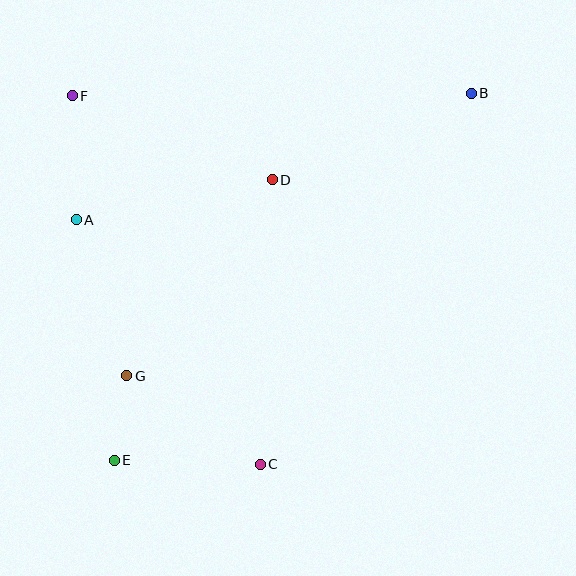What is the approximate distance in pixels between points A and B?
The distance between A and B is approximately 414 pixels.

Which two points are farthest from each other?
Points B and E are farthest from each other.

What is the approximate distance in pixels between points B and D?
The distance between B and D is approximately 217 pixels.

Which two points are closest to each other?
Points E and G are closest to each other.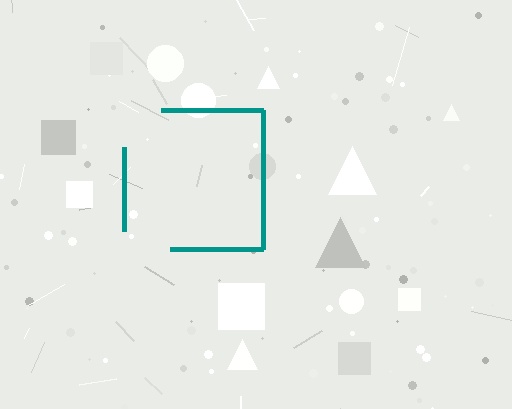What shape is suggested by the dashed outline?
The dashed outline suggests a square.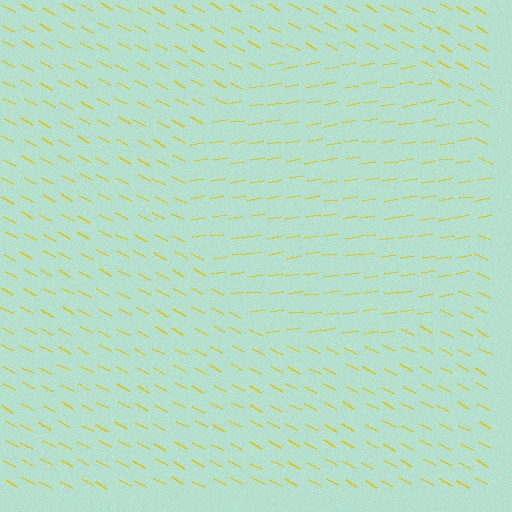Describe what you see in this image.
The image is filled with small yellow line segments. A circle region in the image has lines oriented differently from the surrounding lines, creating a visible texture boundary.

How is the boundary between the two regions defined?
The boundary is defined purely by a change in line orientation (approximately 37 degrees difference). All lines are the same color and thickness.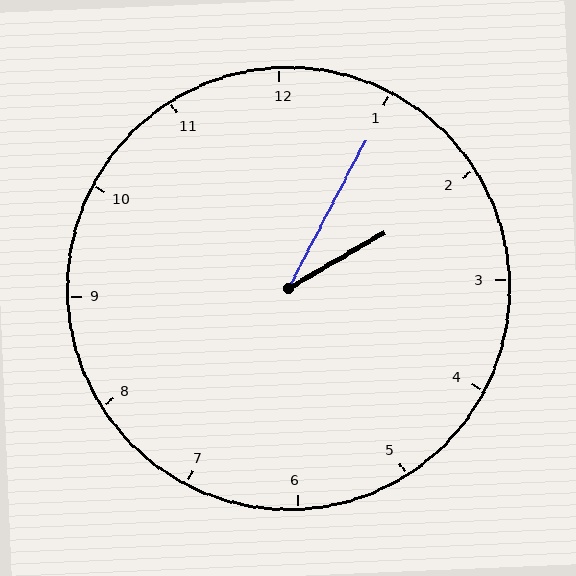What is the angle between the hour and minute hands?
Approximately 32 degrees.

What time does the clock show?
2:05.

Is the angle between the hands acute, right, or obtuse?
It is acute.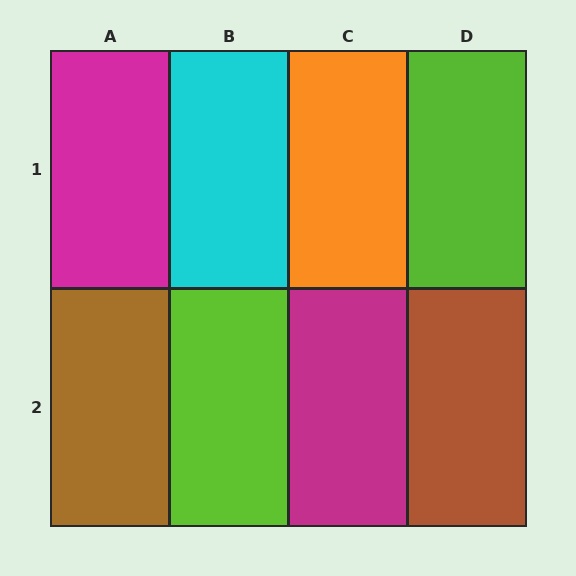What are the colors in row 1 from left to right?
Magenta, cyan, orange, lime.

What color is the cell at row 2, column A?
Brown.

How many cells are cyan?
1 cell is cyan.